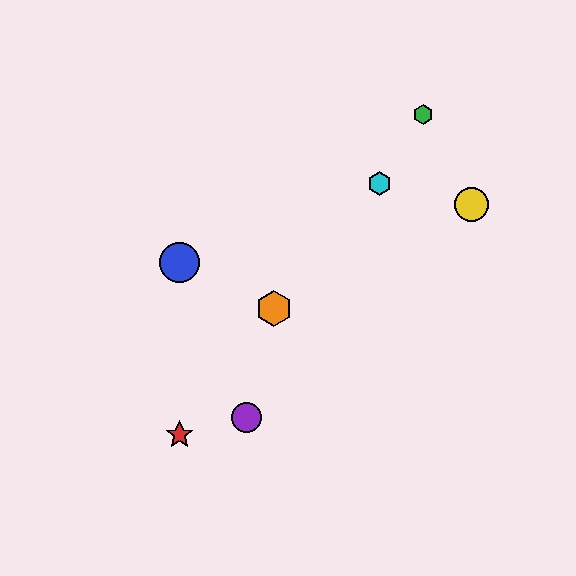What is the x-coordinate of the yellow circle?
The yellow circle is at x≈471.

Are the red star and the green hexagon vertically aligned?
No, the red star is at x≈180 and the green hexagon is at x≈423.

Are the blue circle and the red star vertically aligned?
Yes, both are at x≈180.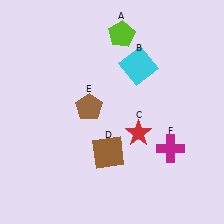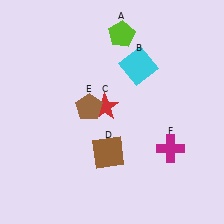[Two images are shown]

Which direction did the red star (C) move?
The red star (C) moved left.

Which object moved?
The red star (C) moved left.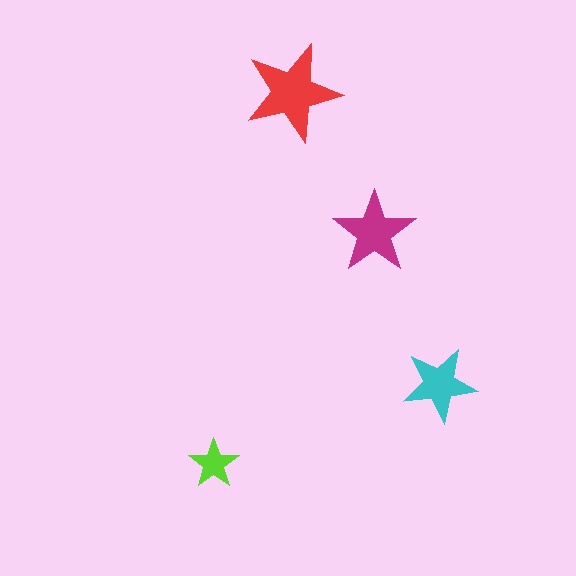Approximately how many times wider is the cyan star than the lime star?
About 1.5 times wider.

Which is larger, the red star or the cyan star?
The red one.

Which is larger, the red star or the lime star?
The red one.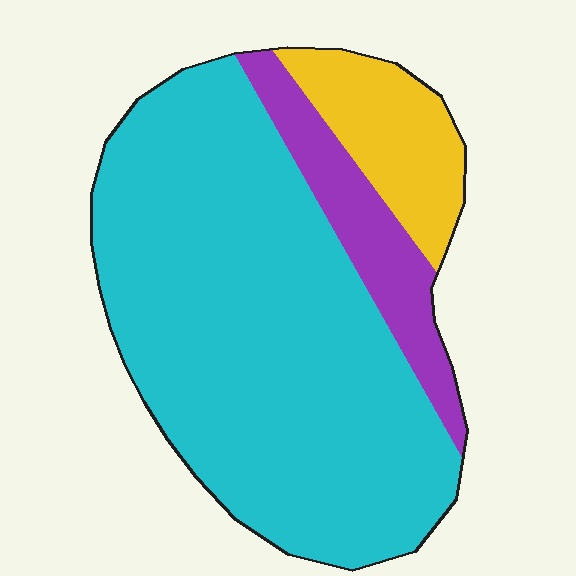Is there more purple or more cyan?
Cyan.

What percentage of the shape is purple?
Purple takes up less than a quarter of the shape.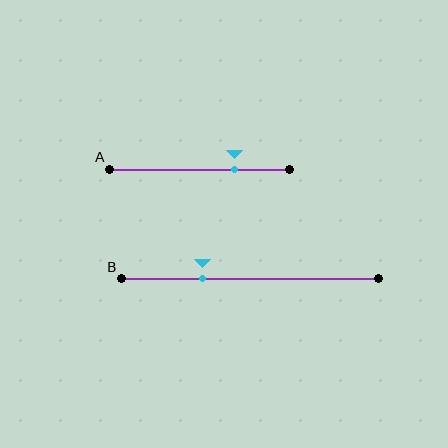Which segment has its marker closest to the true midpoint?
Segment B has its marker closest to the true midpoint.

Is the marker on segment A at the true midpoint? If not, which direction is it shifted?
No, the marker on segment A is shifted to the right by about 19% of the segment length.